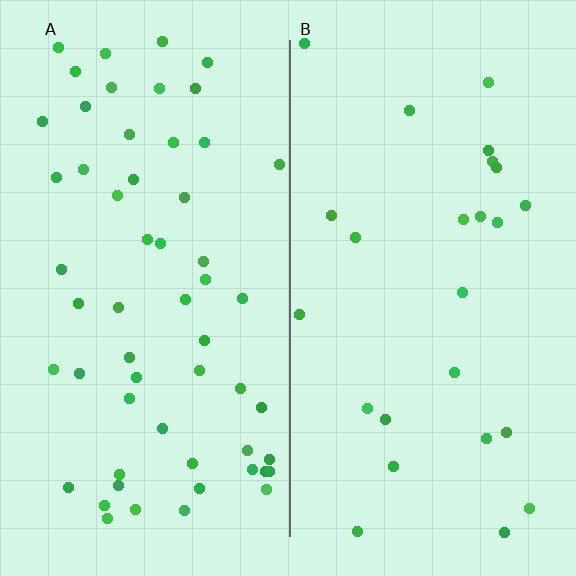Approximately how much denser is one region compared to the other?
Approximately 2.3× — region A over region B.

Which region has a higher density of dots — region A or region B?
A (the left).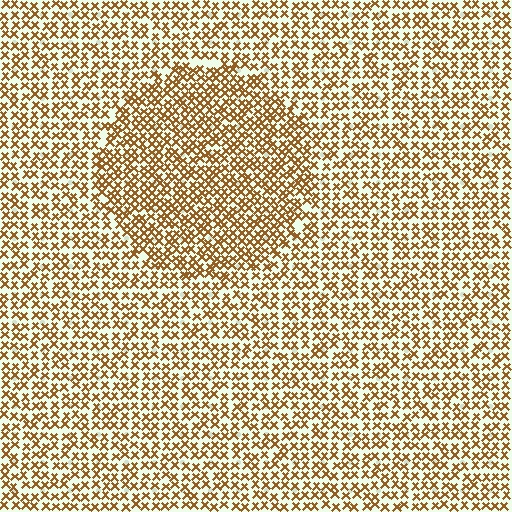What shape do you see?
I see a circle.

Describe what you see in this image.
The image contains small brown elements arranged at two different densities. A circle-shaped region is visible where the elements are more densely packed than the surrounding area.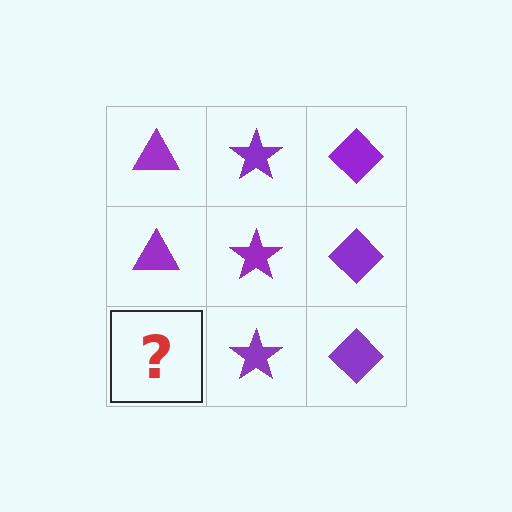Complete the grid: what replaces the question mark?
The question mark should be replaced with a purple triangle.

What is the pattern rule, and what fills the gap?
The rule is that each column has a consistent shape. The gap should be filled with a purple triangle.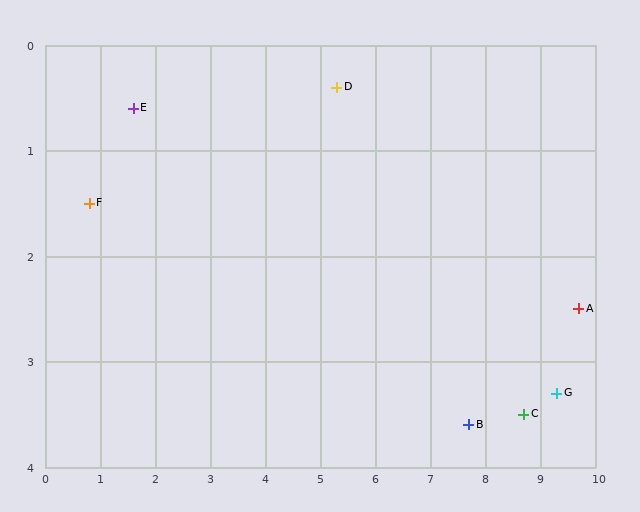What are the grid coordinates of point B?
Point B is at approximately (7.7, 3.6).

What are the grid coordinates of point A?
Point A is at approximately (9.7, 2.5).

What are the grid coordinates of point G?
Point G is at approximately (9.3, 3.3).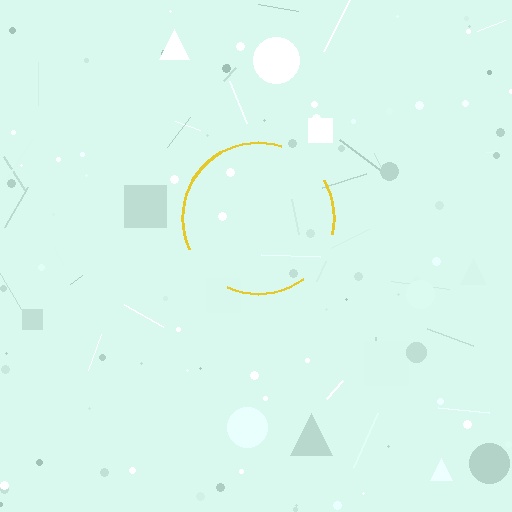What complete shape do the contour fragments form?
The contour fragments form a circle.